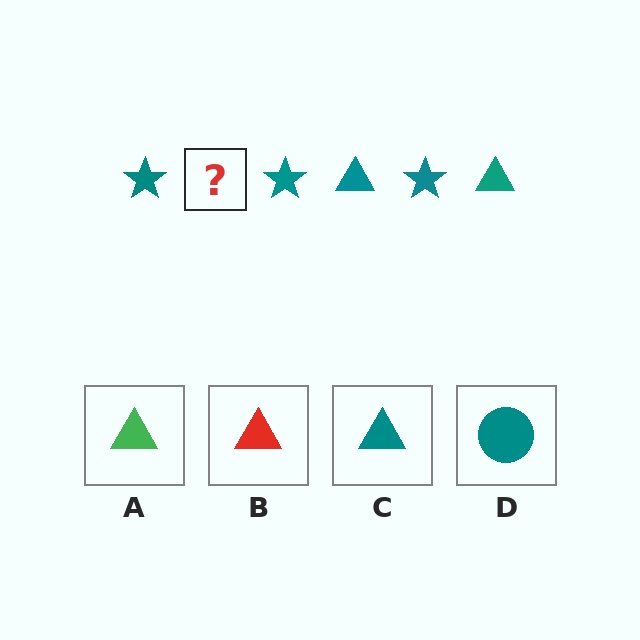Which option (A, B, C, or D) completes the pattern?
C.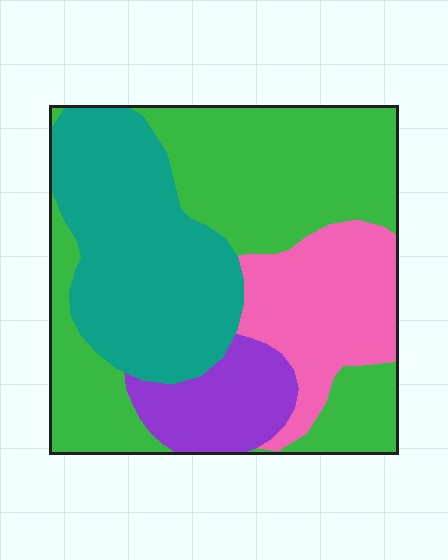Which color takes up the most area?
Green, at roughly 40%.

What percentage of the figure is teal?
Teal takes up about one third (1/3) of the figure.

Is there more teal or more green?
Green.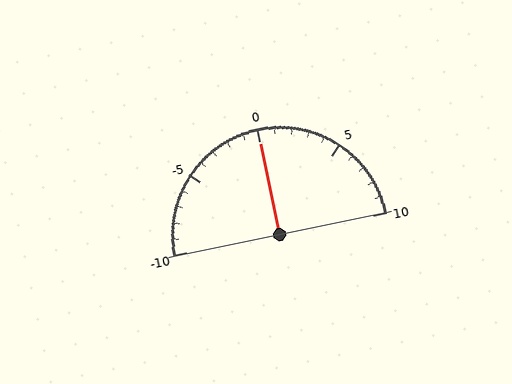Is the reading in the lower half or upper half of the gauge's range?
The reading is in the upper half of the range (-10 to 10).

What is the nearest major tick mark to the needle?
The nearest major tick mark is 0.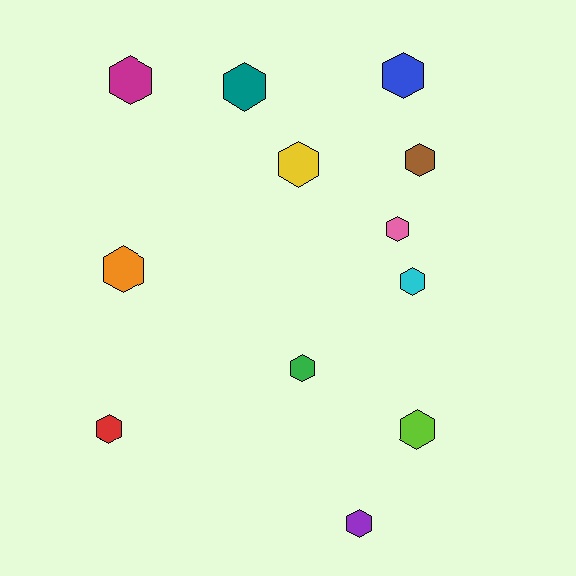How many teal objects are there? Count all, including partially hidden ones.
There is 1 teal object.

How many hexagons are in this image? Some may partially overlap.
There are 12 hexagons.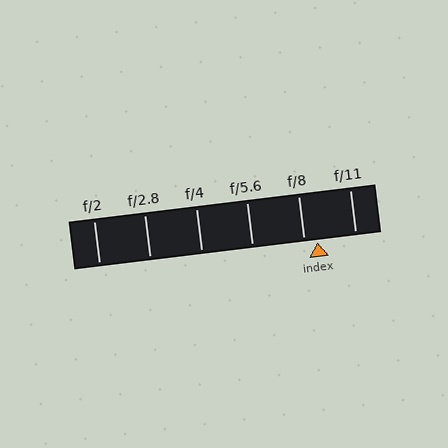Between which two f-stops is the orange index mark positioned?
The index mark is between f/8 and f/11.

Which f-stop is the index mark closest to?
The index mark is closest to f/8.